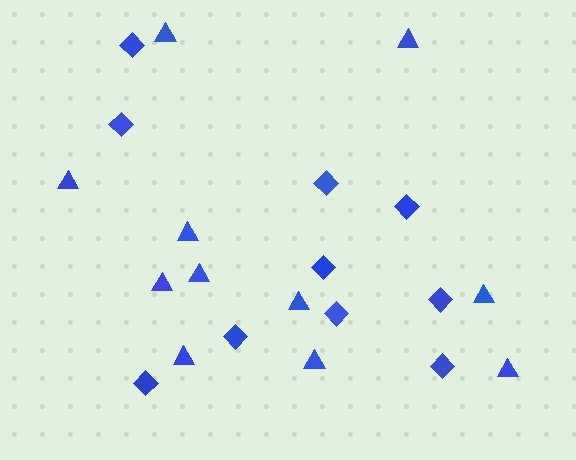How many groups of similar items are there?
There are 2 groups: one group of diamonds (10) and one group of triangles (11).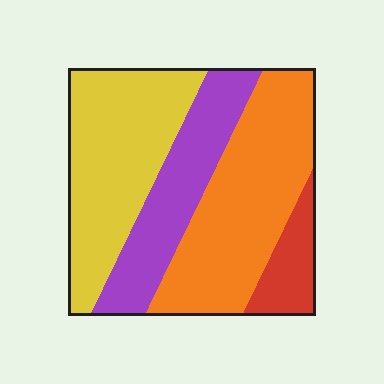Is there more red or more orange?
Orange.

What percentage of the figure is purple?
Purple takes up between a sixth and a third of the figure.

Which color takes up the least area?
Red, at roughly 10%.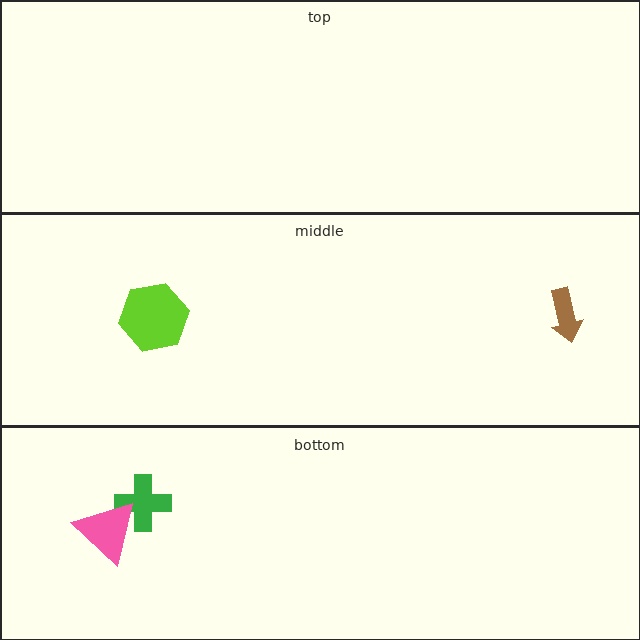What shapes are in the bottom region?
The green cross, the pink triangle.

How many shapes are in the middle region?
2.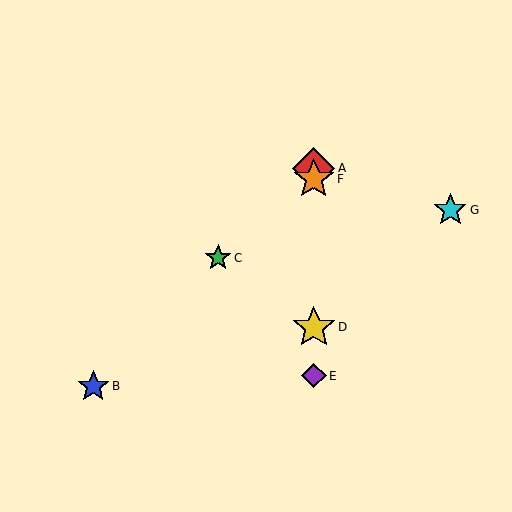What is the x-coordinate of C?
Object C is at x≈218.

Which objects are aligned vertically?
Objects A, D, E, F are aligned vertically.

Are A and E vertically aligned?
Yes, both are at x≈314.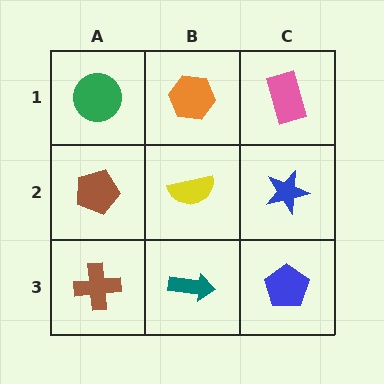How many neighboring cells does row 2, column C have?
3.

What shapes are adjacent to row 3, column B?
A yellow semicircle (row 2, column B), a brown cross (row 3, column A), a blue pentagon (row 3, column C).